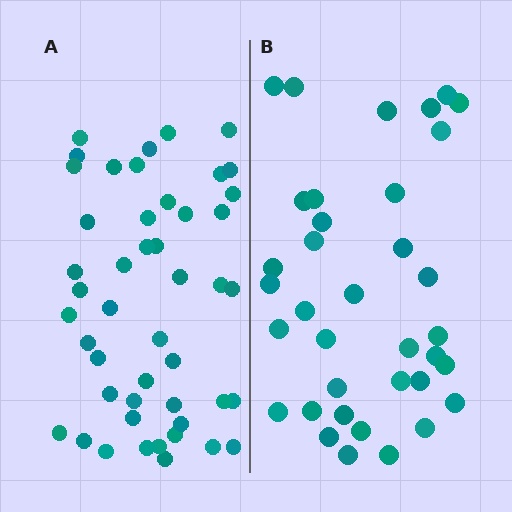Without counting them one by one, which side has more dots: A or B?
Region A (the left region) has more dots.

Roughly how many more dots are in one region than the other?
Region A has roughly 12 or so more dots than region B.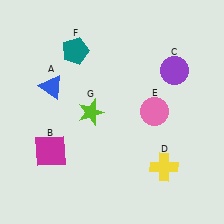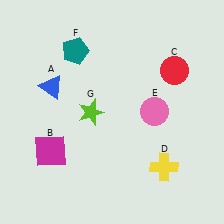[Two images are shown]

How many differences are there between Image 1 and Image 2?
There is 1 difference between the two images.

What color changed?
The circle (C) changed from purple in Image 1 to red in Image 2.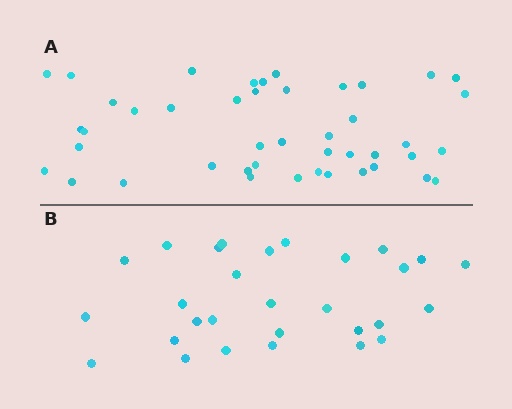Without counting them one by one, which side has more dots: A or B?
Region A (the top region) has more dots.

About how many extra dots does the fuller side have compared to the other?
Region A has approximately 15 more dots than region B.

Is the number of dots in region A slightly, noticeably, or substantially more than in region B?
Region A has substantially more. The ratio is roughly 1.5 to 1.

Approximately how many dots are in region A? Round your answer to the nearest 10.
About 40 dots. (The exact count is 44, which rounds to 40.)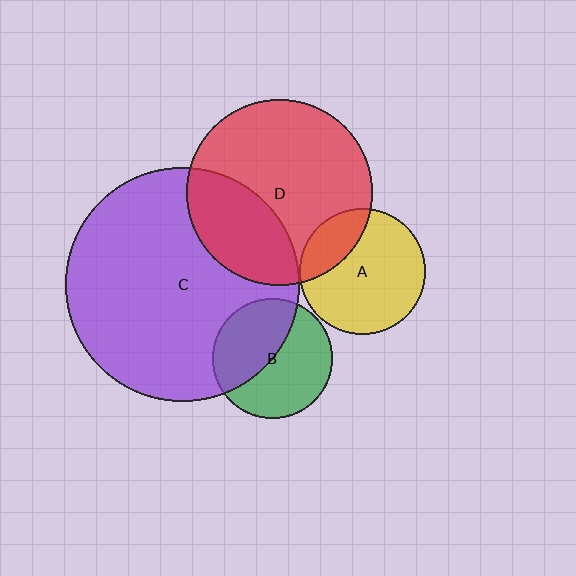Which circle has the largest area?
Circle C (purple).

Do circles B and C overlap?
Yes.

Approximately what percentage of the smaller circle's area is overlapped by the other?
Approximately 45%.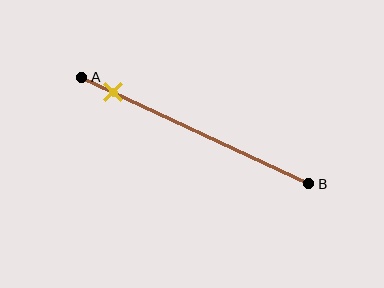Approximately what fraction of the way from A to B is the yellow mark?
The yellow mark is approximately 15% of the way from A to B.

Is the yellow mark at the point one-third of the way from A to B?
No, the mark is at about 15% from A, not at the 33% one-third point.